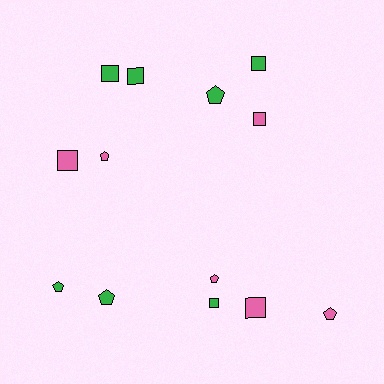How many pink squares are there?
There are 3 pink squares.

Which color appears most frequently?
Green, with 7 objects.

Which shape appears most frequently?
Square, with 7 objects.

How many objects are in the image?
There are 13 objects.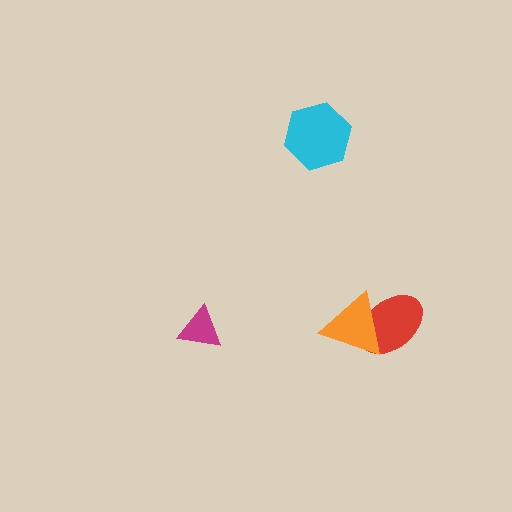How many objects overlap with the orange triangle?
1 object overlaps with the orange triangle.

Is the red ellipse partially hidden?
Yes, it is partially covered by another shape.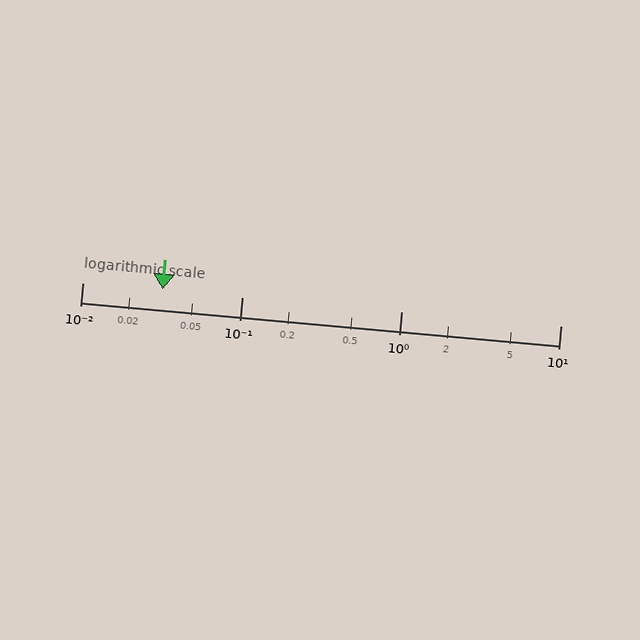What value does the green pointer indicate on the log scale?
The pointer indicates approximately 0.032.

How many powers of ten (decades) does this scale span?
The scale spans 3 decades, from 0.01 to 10.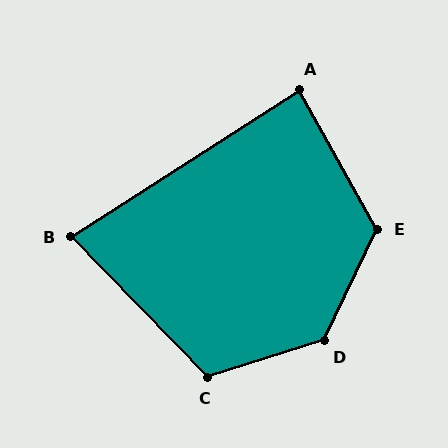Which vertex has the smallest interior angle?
B, at approximately 78 degrees.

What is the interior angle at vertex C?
Approximately 117 degrees (obtuse).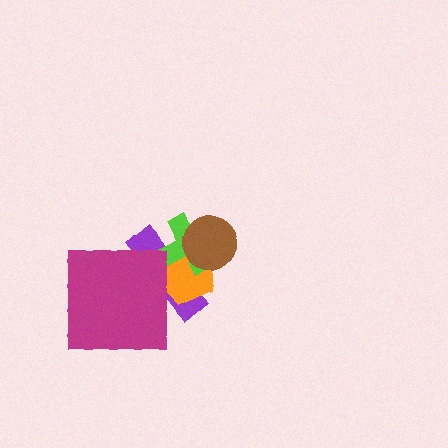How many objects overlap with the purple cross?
4 objects overlap with the purple cross.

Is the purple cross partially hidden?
Yes, it is partially covered by another shape.